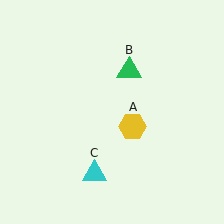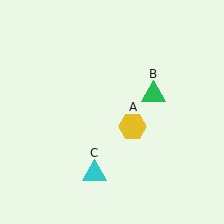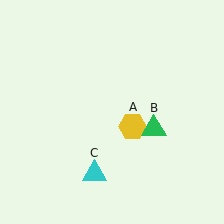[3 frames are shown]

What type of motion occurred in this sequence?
The green triangle (object B) rotated clockwise around the center of the scene.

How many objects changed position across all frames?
1 object changed position: green triangle (object B).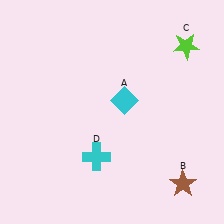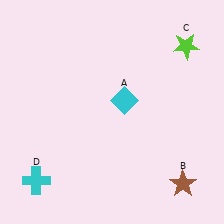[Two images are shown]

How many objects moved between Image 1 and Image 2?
1 object moved between the two images.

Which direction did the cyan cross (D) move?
The cyan cross (D) moved left.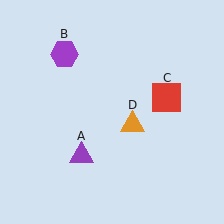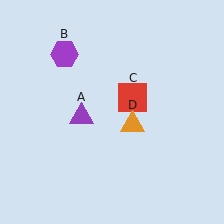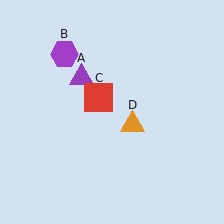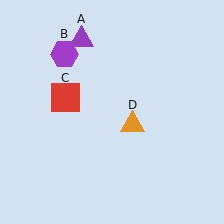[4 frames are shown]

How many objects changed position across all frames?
2 objects changed position: purple triangle (object A), red square (object C).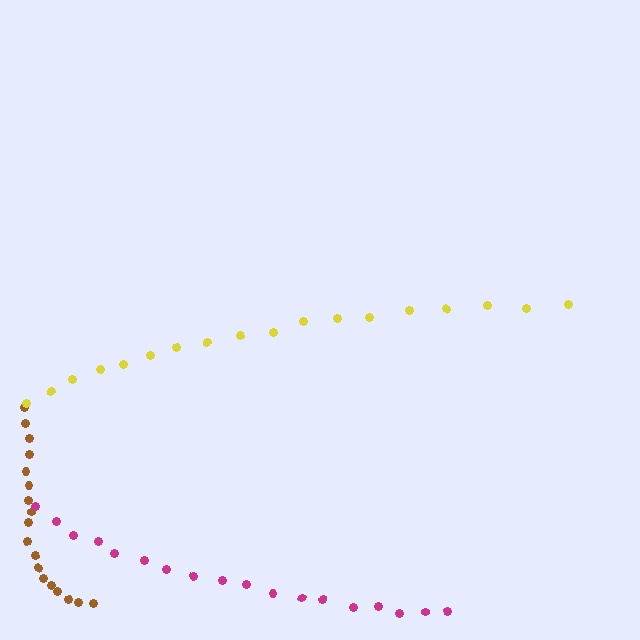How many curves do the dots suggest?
There are 3 distinct paths.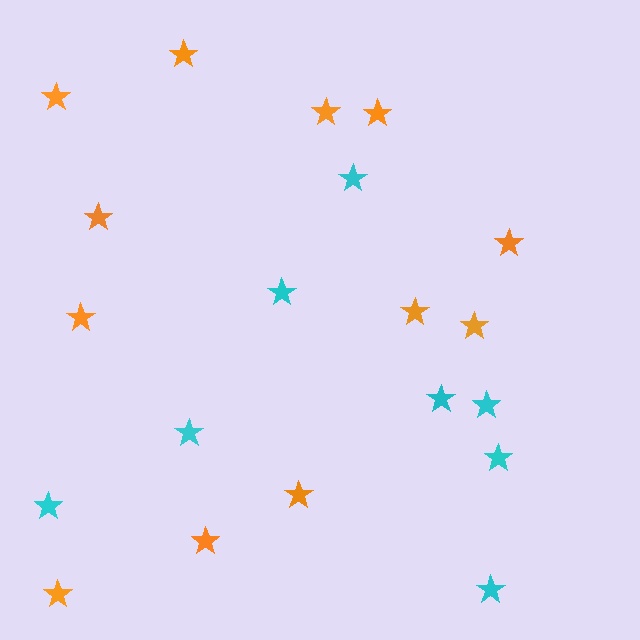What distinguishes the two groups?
There are 2 groups: one group of cyan stars (8) and one group of orange stars (12).